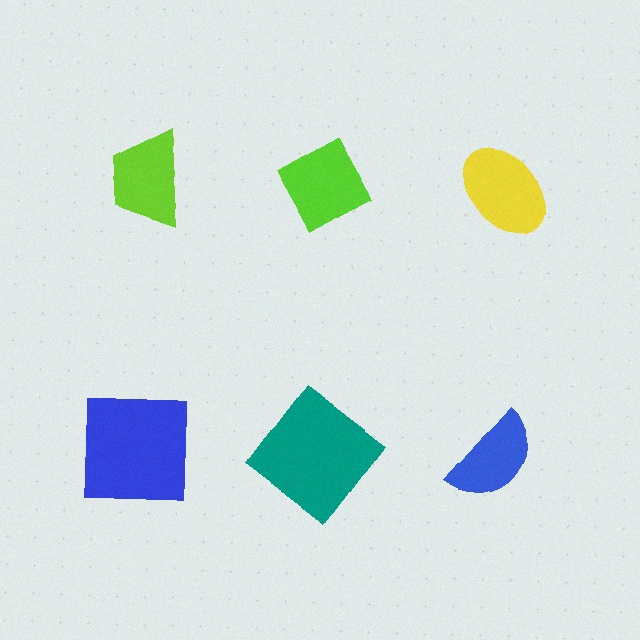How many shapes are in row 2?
3 shapes.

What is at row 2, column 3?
A blue semicircle.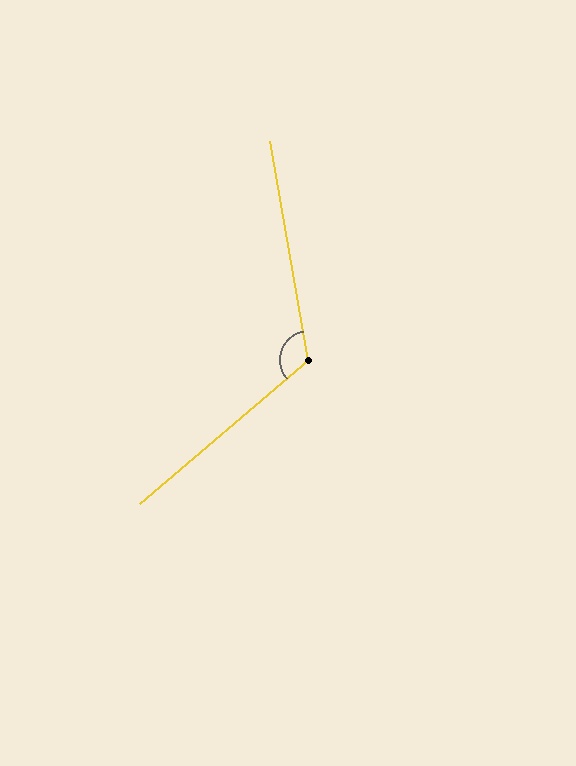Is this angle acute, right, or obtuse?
It is obtuse.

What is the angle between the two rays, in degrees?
Approximately 121 degrees.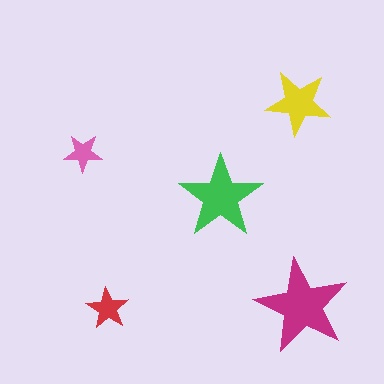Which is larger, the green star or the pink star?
The green one.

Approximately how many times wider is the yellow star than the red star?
About 1.5 times wider.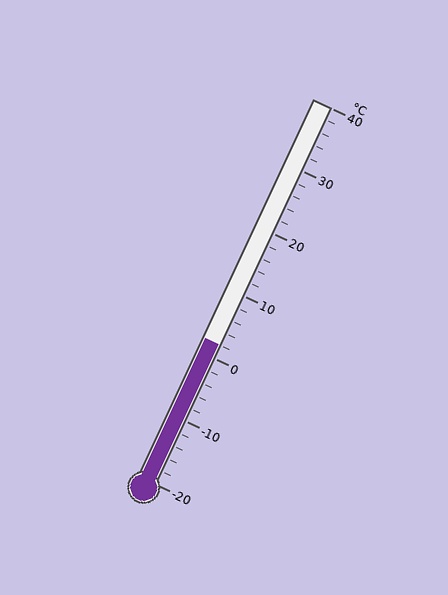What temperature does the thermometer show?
The thermometer shows approximately 2°C.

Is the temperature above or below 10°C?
The temperature is below 10°C.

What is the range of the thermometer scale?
The thermometer scale ranges from -20°C to 40°C.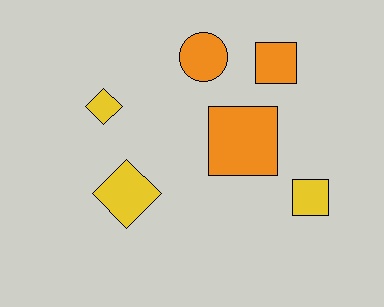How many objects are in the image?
There are 6 objects.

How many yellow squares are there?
There is 1 yellow square.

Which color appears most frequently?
Orange, with 3 objects.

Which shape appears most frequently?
Square, with 3 objects.